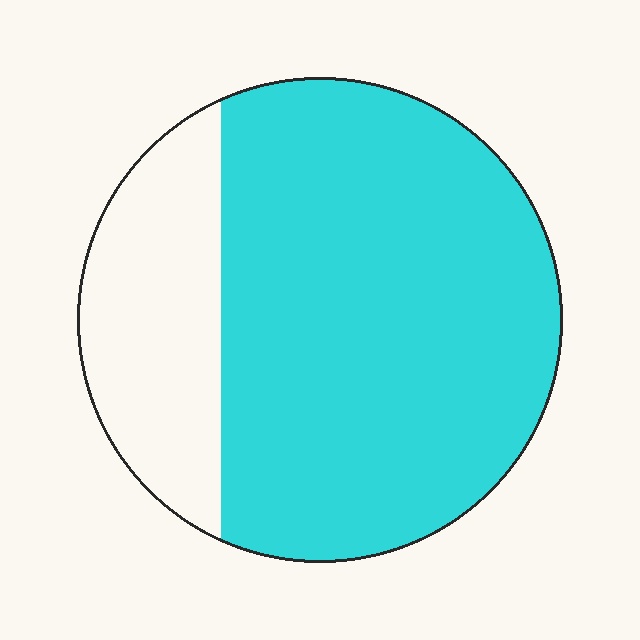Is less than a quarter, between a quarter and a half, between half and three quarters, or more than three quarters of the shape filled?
More than three quarters.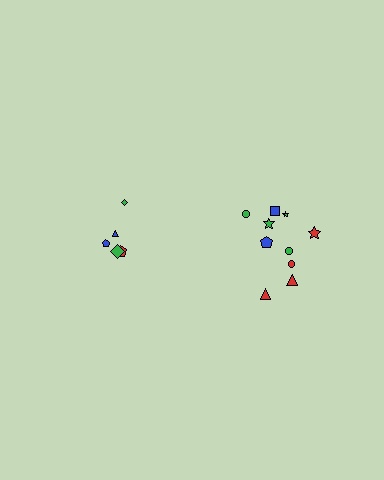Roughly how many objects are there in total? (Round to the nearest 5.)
Roughly 15 objects in total.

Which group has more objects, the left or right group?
The right group.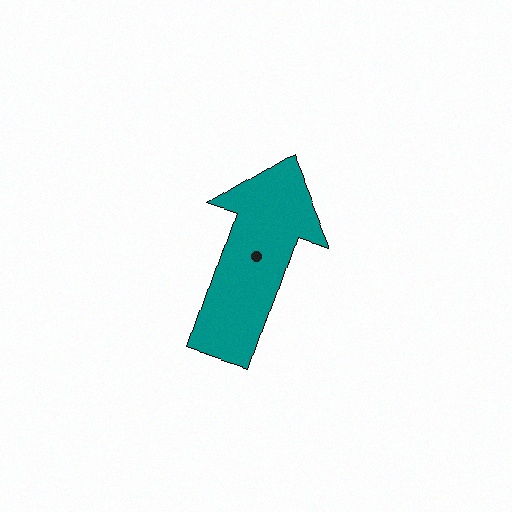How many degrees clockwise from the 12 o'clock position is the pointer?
Approximately 18 degrees.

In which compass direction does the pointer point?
North.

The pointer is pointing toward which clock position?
Roughly 1 o'clock.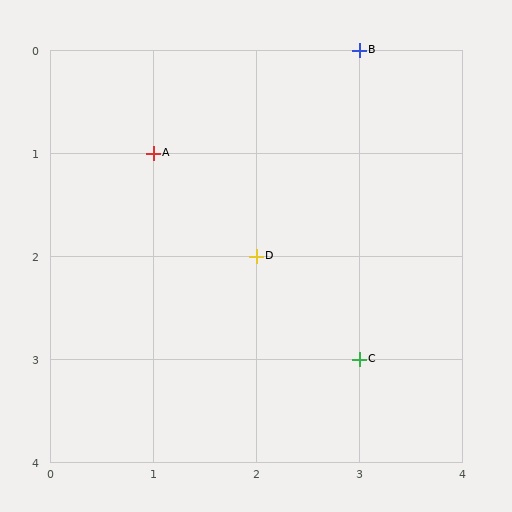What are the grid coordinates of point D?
Point D is at grid coordinates (2, 2).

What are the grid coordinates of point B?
Point B is at grid coordinates (3, 0).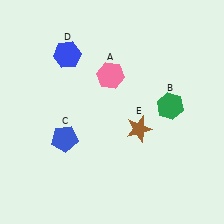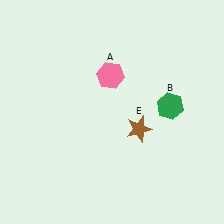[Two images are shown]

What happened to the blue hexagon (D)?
The blue hexagon (D) was removed in Image 2. It was in the top-left area of Image 1.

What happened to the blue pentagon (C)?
The blue pentagon (C) was removed in Image 2. It was in the bottom-left area of Image 1.